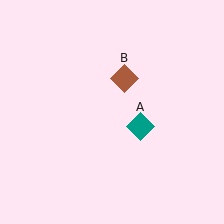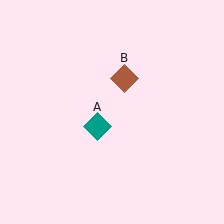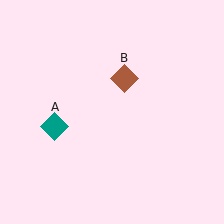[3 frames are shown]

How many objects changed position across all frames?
1 object changed position: teal diamond (object A).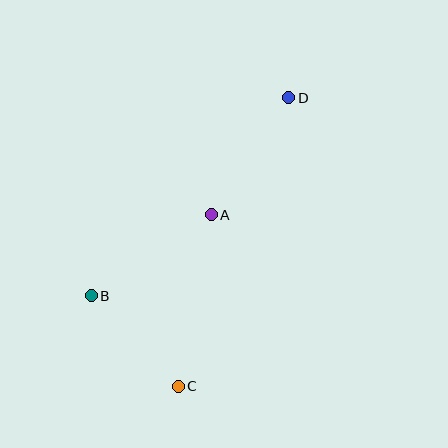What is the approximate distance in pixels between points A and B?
The distance between A and B is approximately 145 pixels.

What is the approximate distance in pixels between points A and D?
The distance between A and D is approximately 140 pixels.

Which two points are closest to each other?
Points B and C are closest to each other.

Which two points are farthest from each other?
Points C and D are farthest from each other.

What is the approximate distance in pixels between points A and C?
The distance between A and C is approximately 175 pixels.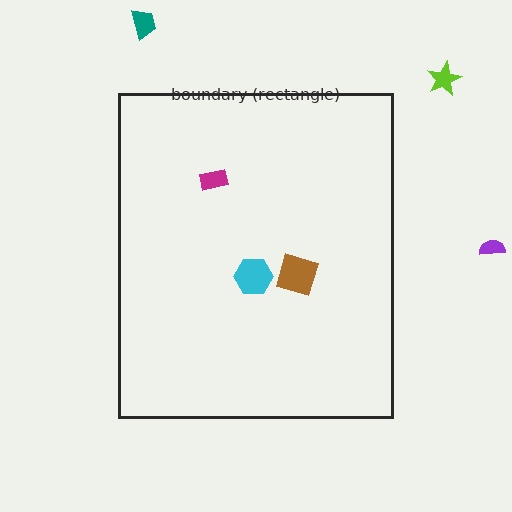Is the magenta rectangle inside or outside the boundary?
Inside.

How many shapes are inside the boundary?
3 inside, 3 outside.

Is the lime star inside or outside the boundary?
Outside.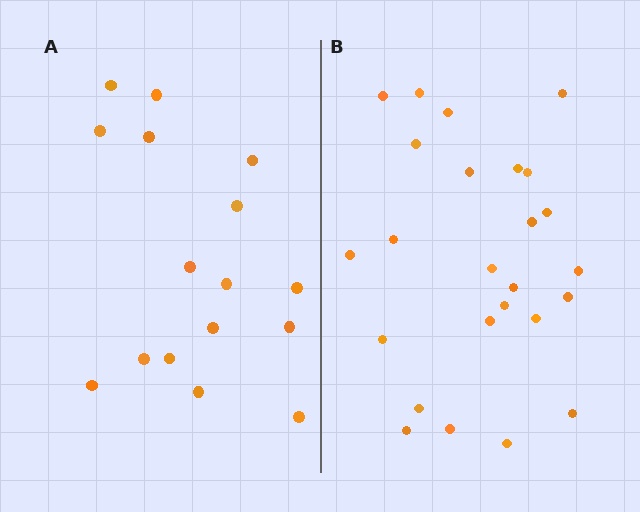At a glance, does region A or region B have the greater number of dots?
Region B (the right region) has more dots.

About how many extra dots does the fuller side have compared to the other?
Region B has roughly 8 or so more dots than region A.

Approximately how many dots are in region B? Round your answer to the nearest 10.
About 20 dots. (The exact count is 25, which rounds to 20.)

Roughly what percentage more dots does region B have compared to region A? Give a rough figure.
About 55% more.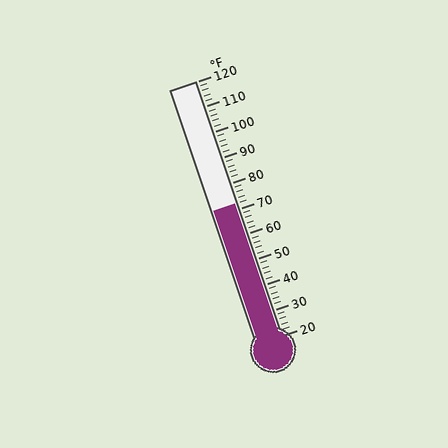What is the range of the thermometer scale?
The thermometer scale ranges from 20°F to 120°F.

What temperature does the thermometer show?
The thermometer shows approximately 72°F.